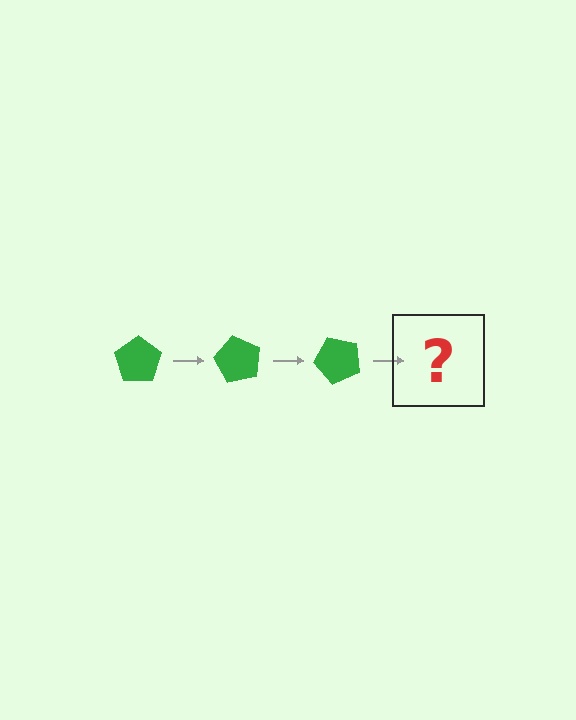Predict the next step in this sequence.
The next step is a green pentagon rotated 180 degrees.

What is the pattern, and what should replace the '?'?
The pattern is that the pentagon rotates 60 degrees each step. The '?' should be a green pentagon rotated 180 degrees.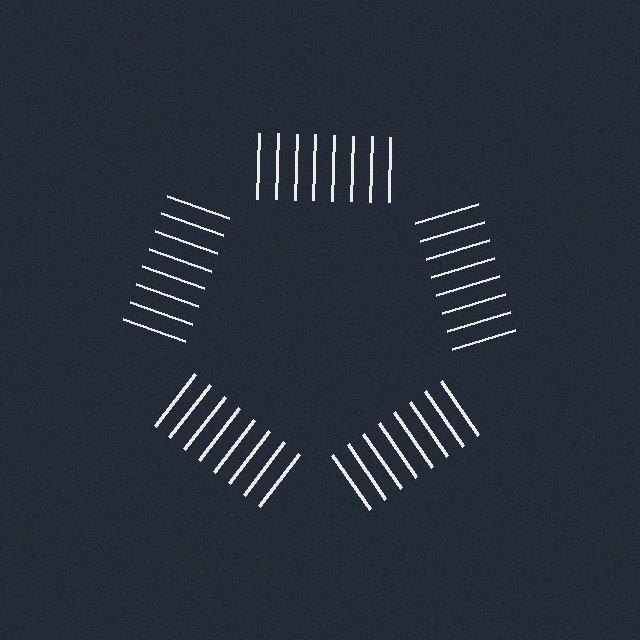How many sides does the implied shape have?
5 sides — the line-ends trace a pentagon.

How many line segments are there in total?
40 — 8 along each of the 5 edges.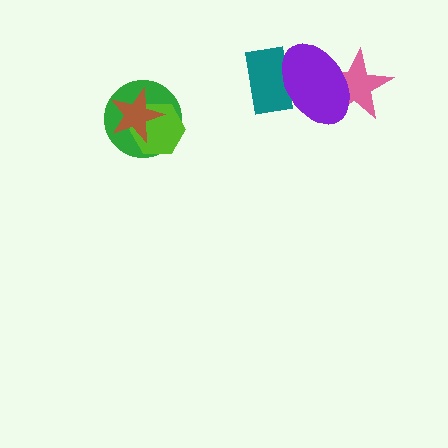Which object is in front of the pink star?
The purple ellipse is in front of the pink star.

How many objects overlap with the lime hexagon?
2 objects overlap with the lime hexagon.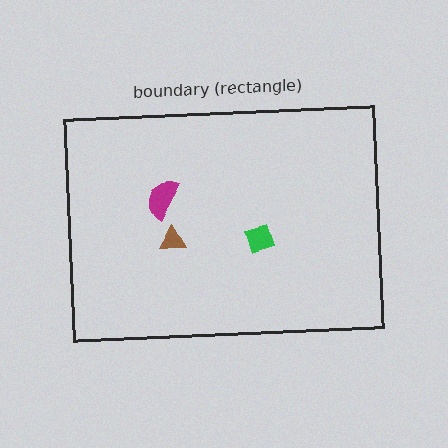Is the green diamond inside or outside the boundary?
Inside.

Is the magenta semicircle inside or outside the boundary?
Inside.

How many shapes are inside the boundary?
3 inside, 0 outside.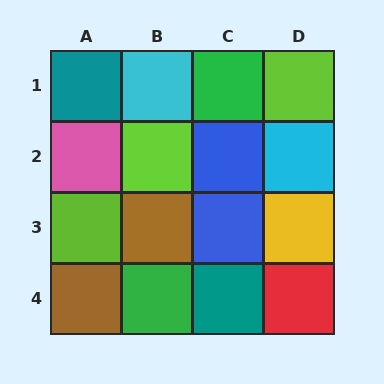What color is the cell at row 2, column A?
Pink.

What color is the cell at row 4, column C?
Teal.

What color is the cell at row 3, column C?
Blue.